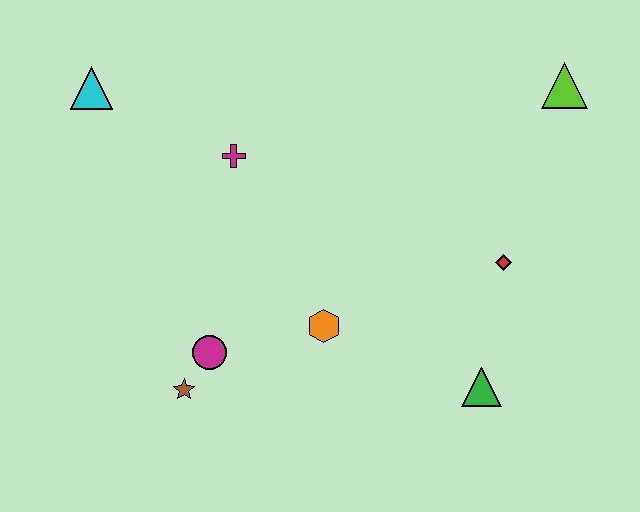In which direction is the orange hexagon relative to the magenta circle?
The orange hexagon is to the right of the magenta circle.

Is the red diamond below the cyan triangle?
Yes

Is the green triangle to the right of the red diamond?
No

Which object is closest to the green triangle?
The red diamond is closest to the green triangle.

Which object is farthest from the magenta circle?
The lime triangle is farthest from the magenta circle.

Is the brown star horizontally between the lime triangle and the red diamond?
No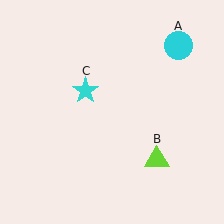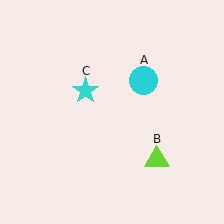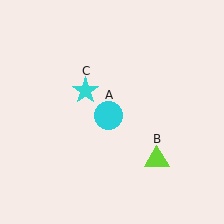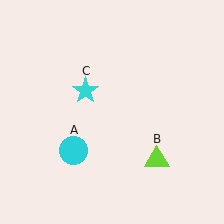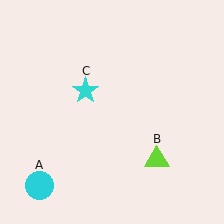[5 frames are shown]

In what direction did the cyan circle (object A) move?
The cyan circle (object A) moved down and to the left.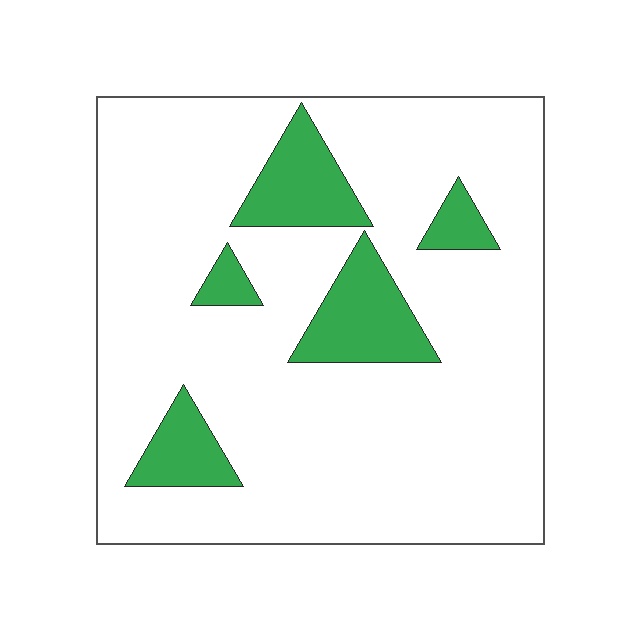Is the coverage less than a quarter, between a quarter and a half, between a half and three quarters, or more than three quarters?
Less than a quarter.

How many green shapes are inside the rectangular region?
5.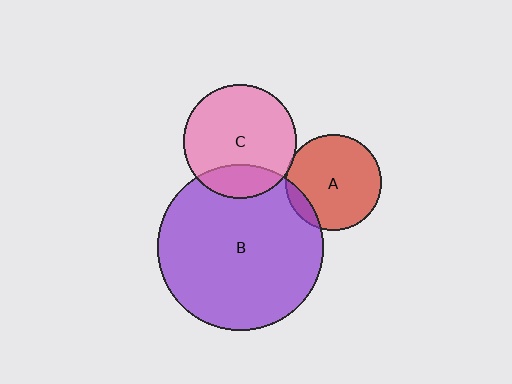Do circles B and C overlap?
Yes.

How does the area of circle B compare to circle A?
Approximately 3.0 times.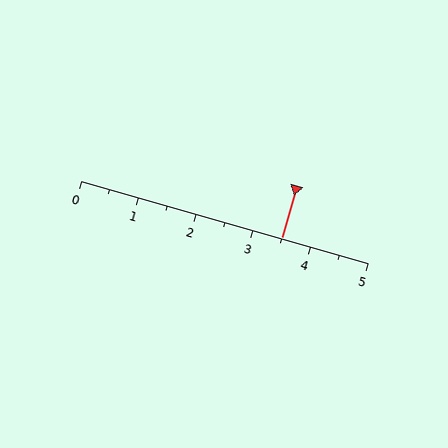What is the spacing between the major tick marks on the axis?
The major ticks are spaced 1 apart.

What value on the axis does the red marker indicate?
The marker indicates approximately 3.5.